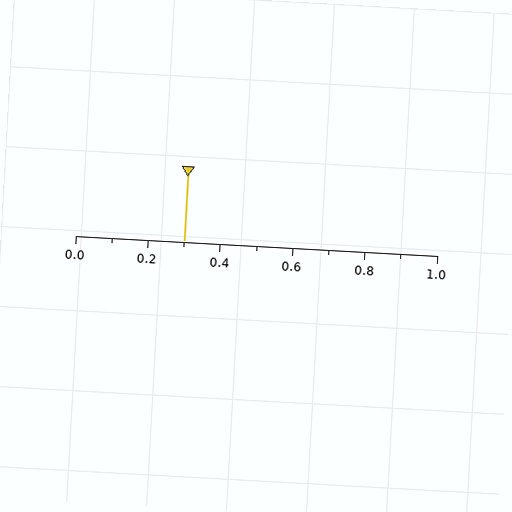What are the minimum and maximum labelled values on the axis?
The axis runs from 0.0 to 1.0.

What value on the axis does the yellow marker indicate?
The marker indicates approximately 0.3.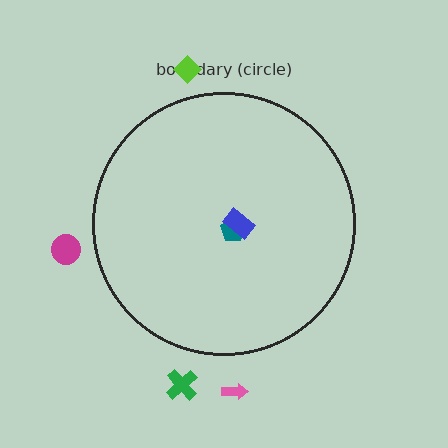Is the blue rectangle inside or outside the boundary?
Inside.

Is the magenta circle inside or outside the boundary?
Outside.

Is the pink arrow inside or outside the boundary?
Outside.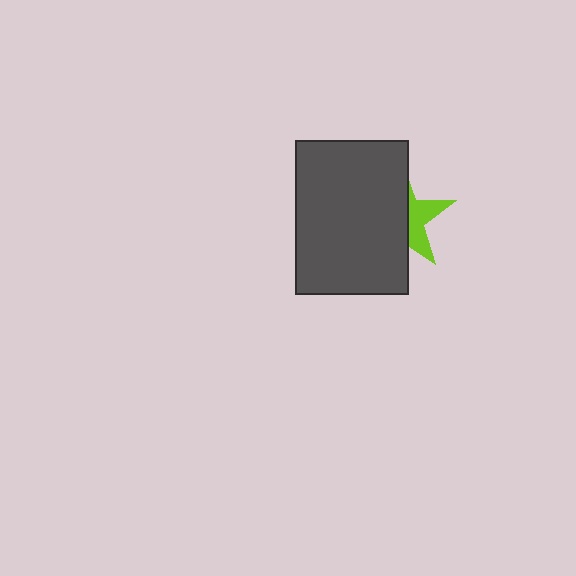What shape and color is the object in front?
The object in front is a dark gray rectangle.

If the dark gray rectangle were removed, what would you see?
You would see the complete lime star.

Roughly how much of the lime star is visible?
A small part of it is visible (roughly 36%).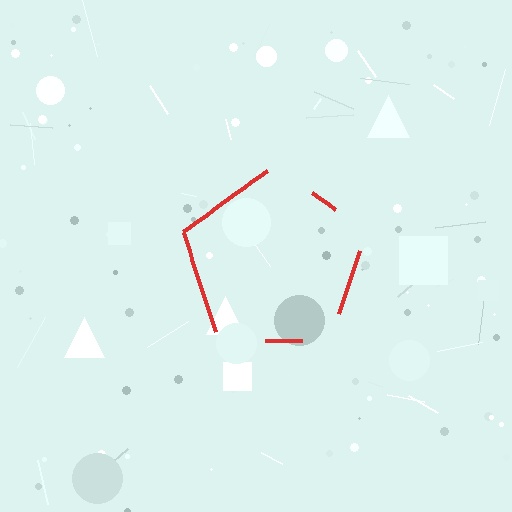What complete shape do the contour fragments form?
The contour fragments form a pentagon.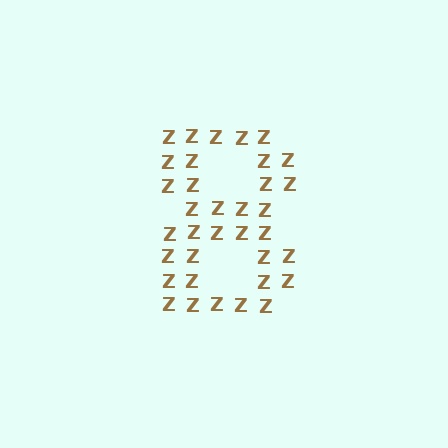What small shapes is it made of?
It is made of small letter Z's.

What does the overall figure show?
The overall figure shows the digit 8.